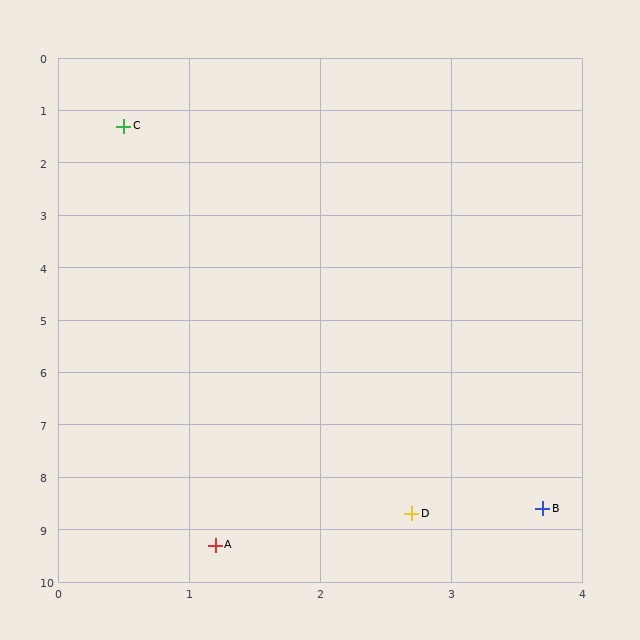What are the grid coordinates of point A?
Point A is at approximately (1.2, 9.3).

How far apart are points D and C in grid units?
Points D and C are about 7.7 grid units apart.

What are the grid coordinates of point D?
Point D is at approximately (2.7, 8.7).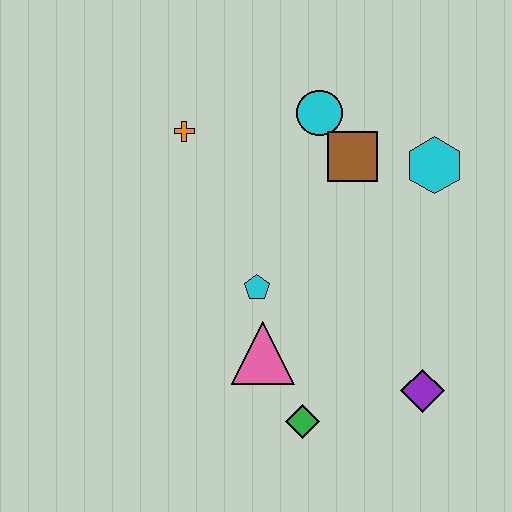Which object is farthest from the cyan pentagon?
The cyan hexagon is farthest from the cyan pentagon.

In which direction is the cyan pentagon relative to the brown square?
The cyan pentagon is below the brown square.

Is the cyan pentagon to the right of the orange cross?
Yes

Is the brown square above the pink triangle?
Yes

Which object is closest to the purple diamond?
The green diamond is closest to the purple diamond.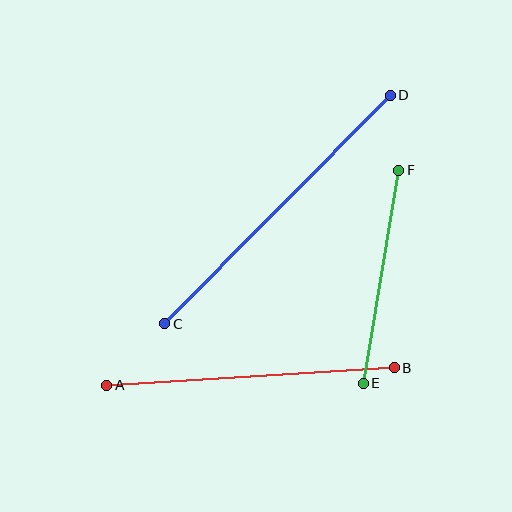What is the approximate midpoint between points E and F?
The midpoint is at approximately (381, 277) pixels.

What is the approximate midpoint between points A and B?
The midpoint is at approximately (250, 376) pixels.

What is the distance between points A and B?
The distance is approximately 288 pixels.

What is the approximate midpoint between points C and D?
The midpoint is at approximately (277, 210) pixels.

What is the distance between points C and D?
The distance is approximately 321 pixels.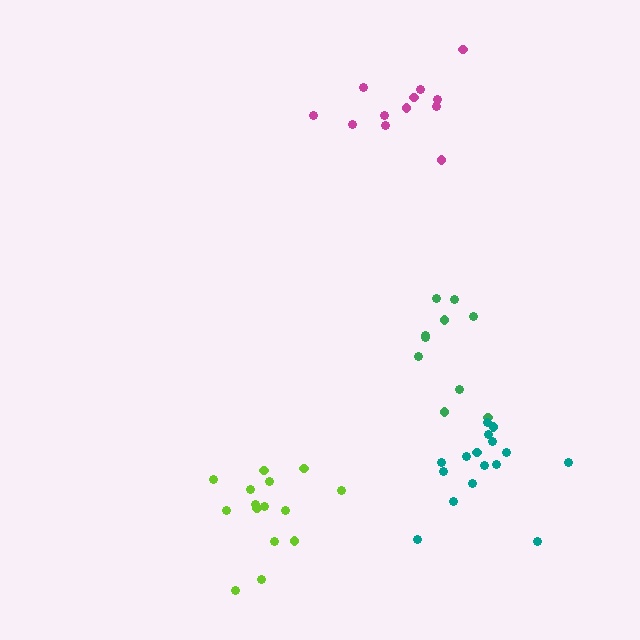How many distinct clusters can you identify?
There are 4 distinct clusters.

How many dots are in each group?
Group 1: 10 dots, Group 2: 16 dots, Group 3: 12 dots, Group 4: 15 dots (53 total).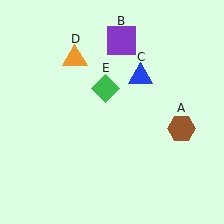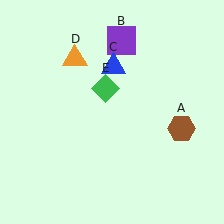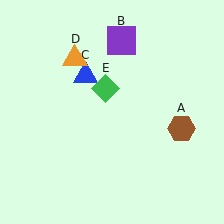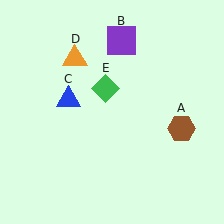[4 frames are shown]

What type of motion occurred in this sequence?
The blue triangle (object C) rotated counterclockwise around the center of the scene.